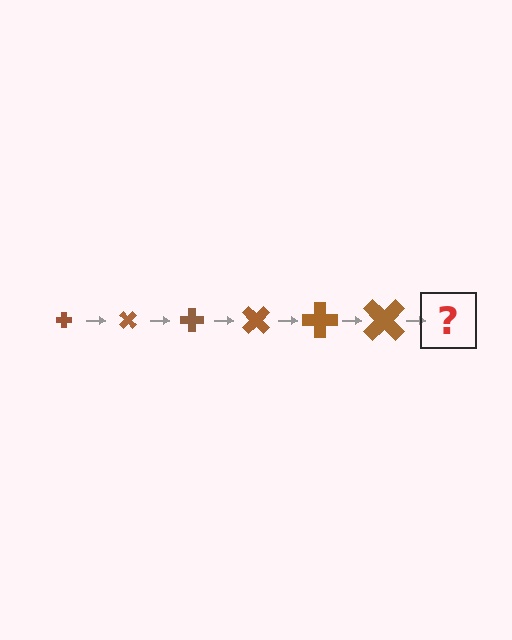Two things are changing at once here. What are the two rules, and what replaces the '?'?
The two rules are that the cross grows larger each step and it rotates 45 degrees each step. The '?' should be a cross, larger than the previous one and rotated 270 degrees from the start.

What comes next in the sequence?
The next element should be a cross, larger than the previous one and rotated 270 degrees from the start.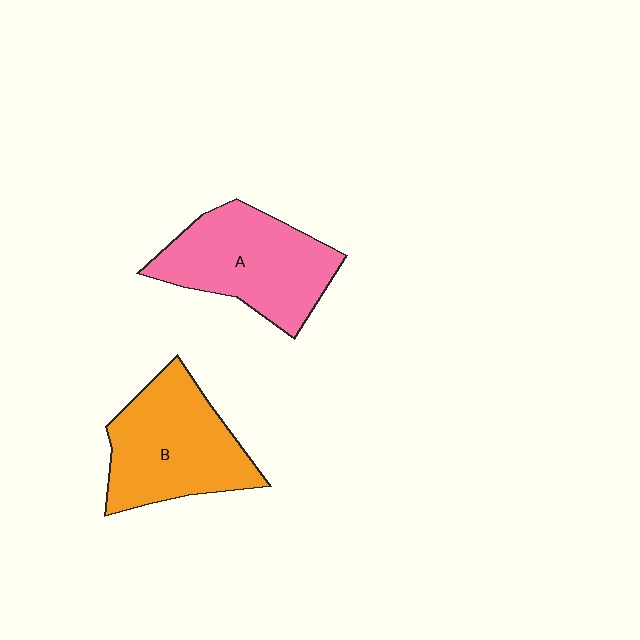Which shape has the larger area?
Shape B (orange).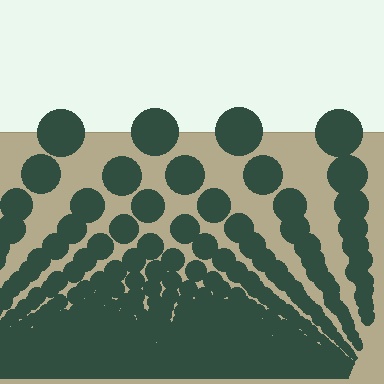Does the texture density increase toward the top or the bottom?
Density increases toward the bottom.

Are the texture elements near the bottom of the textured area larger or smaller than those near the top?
Smaller. The gradient is inverted — elements near the bottom are smaller and denser.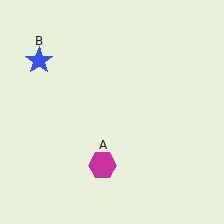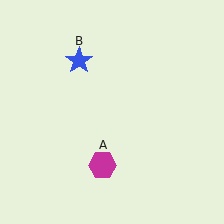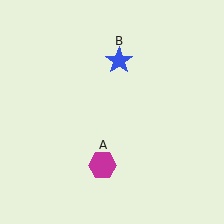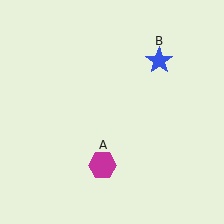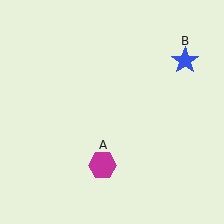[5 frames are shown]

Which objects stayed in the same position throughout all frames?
Magenta hexagon (object A) remained stationary.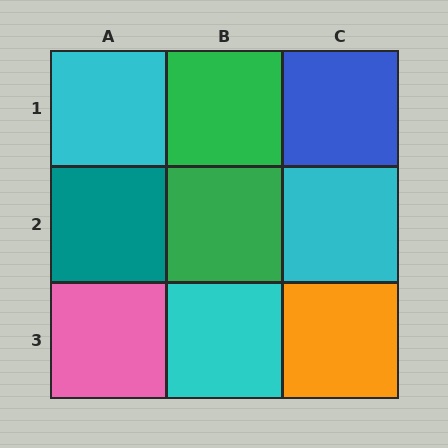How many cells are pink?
1 cell is pink.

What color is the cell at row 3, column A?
Pink.